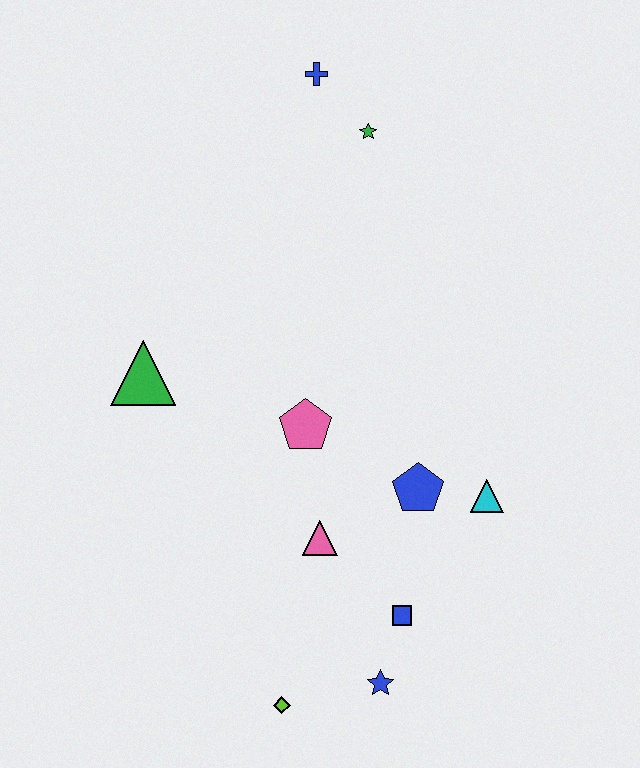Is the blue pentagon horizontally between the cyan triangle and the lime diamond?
Yes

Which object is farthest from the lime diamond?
The blue cross is farthest from the lime diamond.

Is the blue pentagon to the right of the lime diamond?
Yes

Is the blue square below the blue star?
No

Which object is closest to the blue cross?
The green star is closest to the blue cross.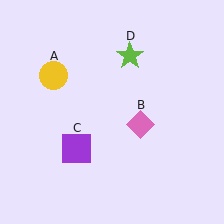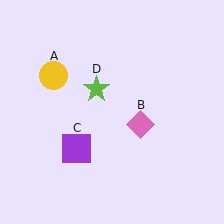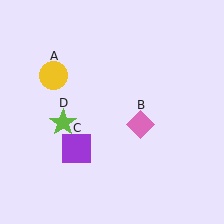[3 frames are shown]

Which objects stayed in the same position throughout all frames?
Yellow circle (object A) and pink diamond (object B) and purple square (object C) remained stationary.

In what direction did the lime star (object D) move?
The lime star (object D) moved down and to the left.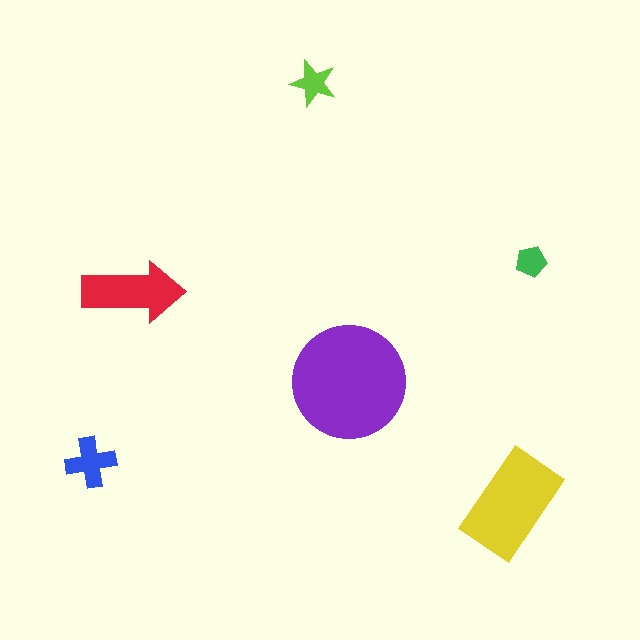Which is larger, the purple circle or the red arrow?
The purple circle.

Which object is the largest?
The purple circle.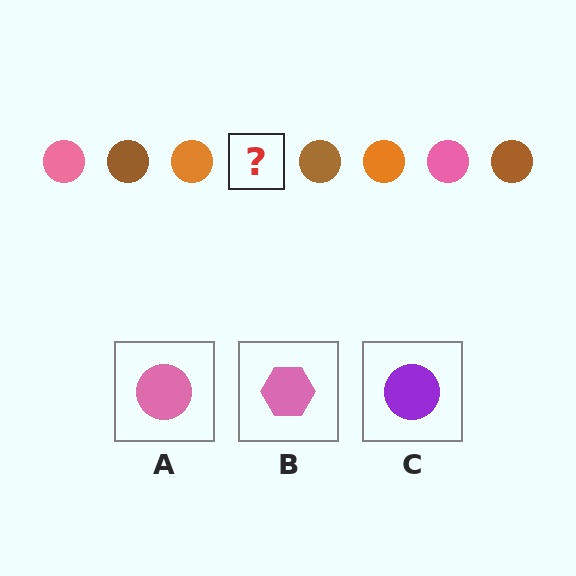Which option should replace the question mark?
Option A.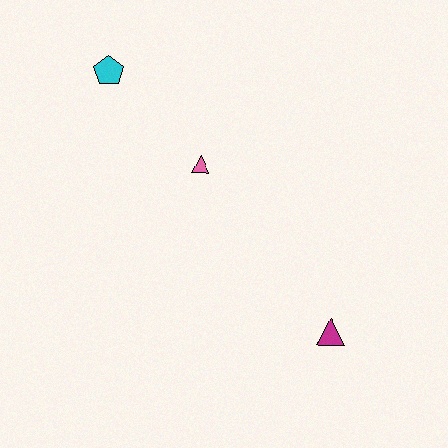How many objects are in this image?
There are 3 objects.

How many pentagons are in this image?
There is 1 pentagon.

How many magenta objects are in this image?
There is 1 magenta object.